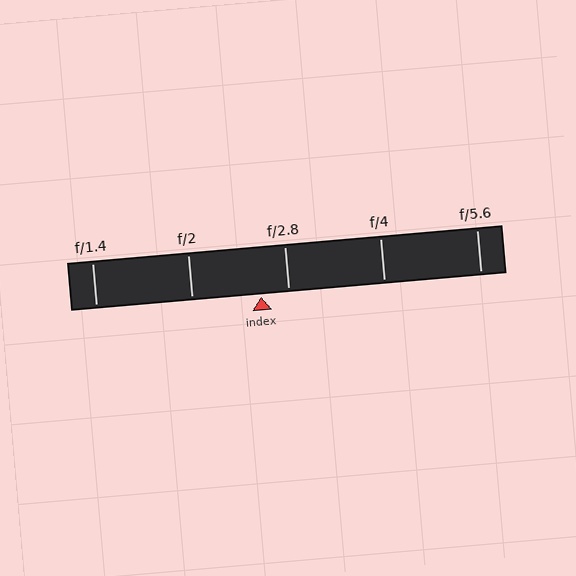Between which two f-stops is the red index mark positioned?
The index mark is between f/2 and f/2.8.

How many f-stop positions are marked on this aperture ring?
There are 5 f-stop positions marked.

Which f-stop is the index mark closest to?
The index mark is closest to f/2.8.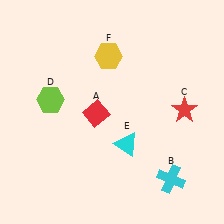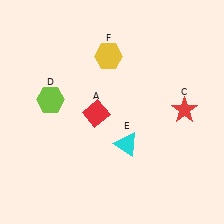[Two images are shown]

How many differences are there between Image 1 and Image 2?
There is 1 difference between the two images.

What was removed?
The cyan cross (B) was removed in Image 2.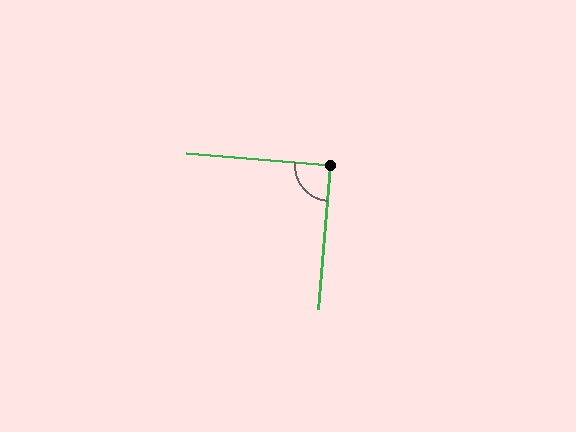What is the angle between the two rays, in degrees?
Approximately 90 degrees.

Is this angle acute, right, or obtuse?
It is approximately a right angle.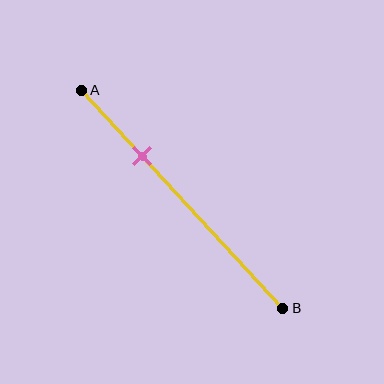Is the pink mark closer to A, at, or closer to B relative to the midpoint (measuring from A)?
The pink mark is closer to point A than the midpoint of segment AB.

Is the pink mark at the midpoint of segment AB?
No, the mark is at about 30% from A, not at the 50% midpoint.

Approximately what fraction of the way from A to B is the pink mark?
The pink mark is approximately 30% of the way from A to B.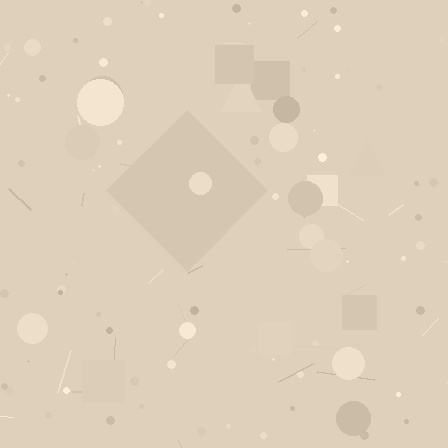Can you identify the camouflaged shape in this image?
The camouflaged shape is a diamond.